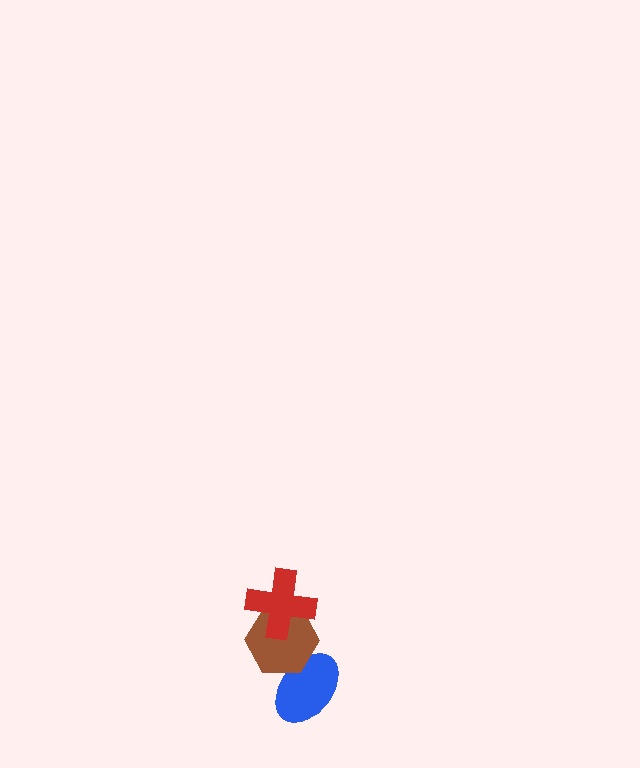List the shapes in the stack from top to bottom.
From top to bottom: the red cross, the brown hexagon, the blue ellipse.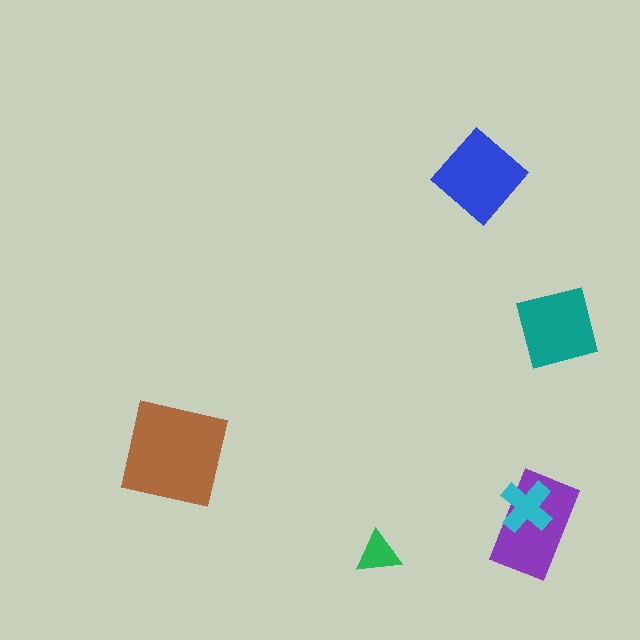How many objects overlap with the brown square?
0 objects overlap with the brown square.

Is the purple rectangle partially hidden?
Yes, it is partially covered by another shape.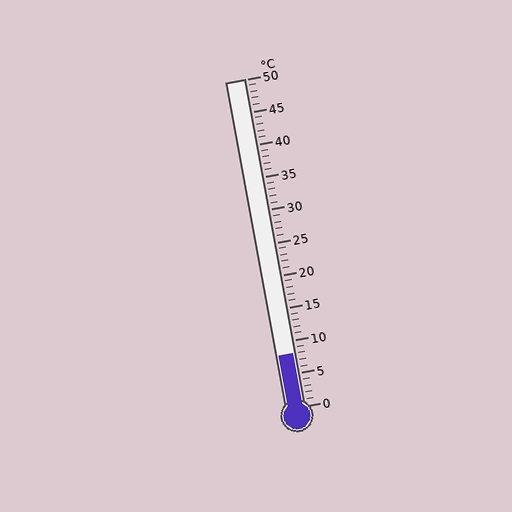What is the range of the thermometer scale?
The thermometer scale ranges from 0°C to 50°C.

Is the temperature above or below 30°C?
The temperature is below 30°C.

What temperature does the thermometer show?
The thermometer shows approximately 8°C.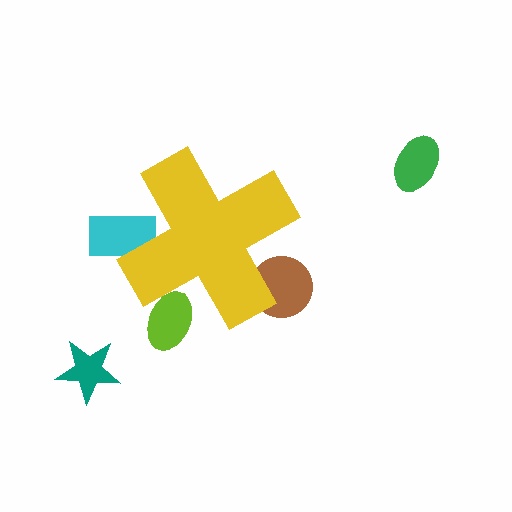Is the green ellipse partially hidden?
No, the green ellipse is fully visible.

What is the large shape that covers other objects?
A yellow cross.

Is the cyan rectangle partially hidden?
Yes, the cyan rectangle is partially hidden behind the yellow cross.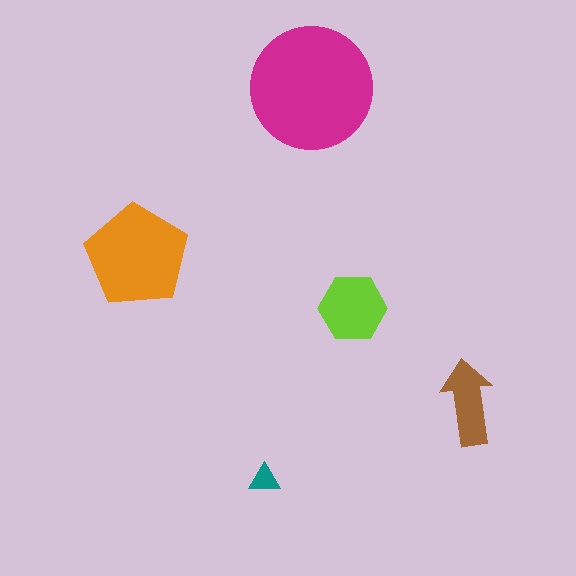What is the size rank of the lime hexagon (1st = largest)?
3rd.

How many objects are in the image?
There are 5 objects in the image.